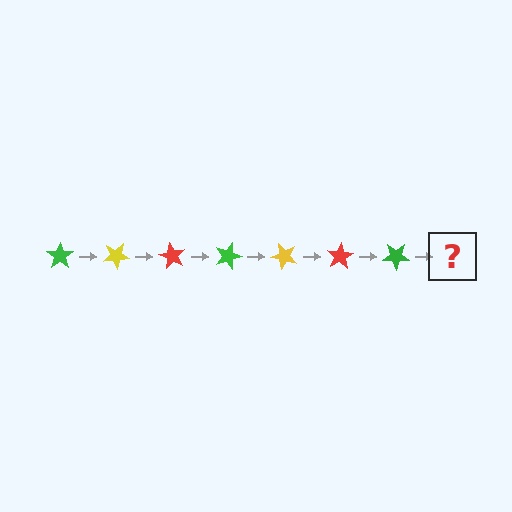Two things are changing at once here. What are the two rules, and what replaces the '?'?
The two rules are that it rotates 30 degrees each step and the color cycles through green, yellow, and red. The '?' should be a yellow star, rotated 210 degrees from the start.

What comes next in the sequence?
The next element should be a yellow star, rotated 210 degrees from the start.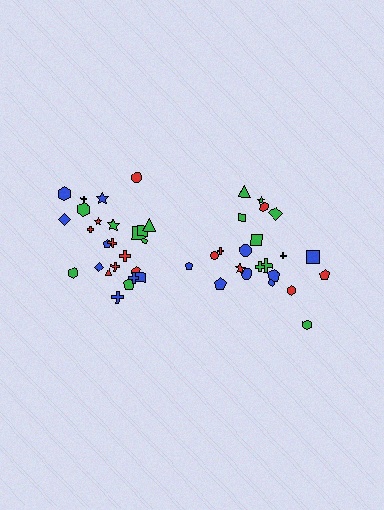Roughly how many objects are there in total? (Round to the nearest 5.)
Roughly 45 objects in total.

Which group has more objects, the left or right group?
The left group.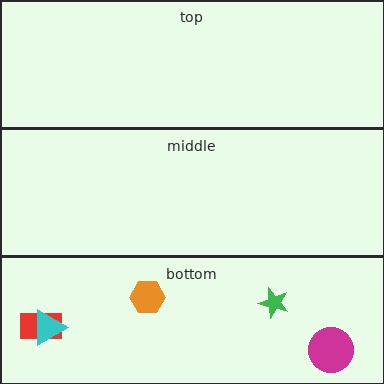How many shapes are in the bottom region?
5.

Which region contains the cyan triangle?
The bottom region.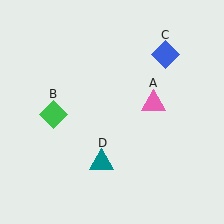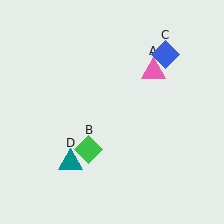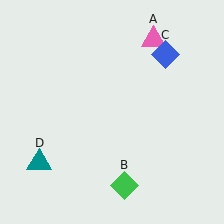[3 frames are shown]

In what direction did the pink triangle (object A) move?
The pink triangle (object A) moved up.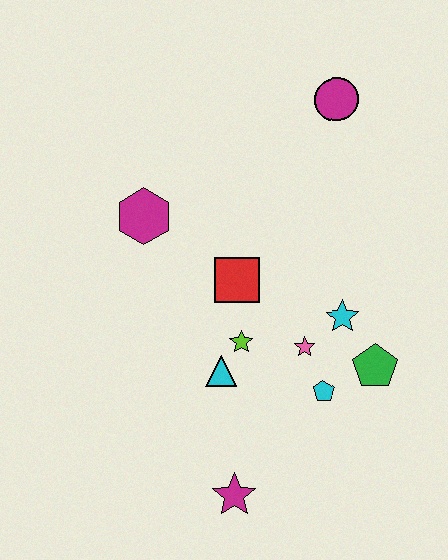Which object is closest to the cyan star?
The pink star is closest to the cyan star.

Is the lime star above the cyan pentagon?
Yes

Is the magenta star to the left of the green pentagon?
Yes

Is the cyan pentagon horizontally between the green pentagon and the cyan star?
No